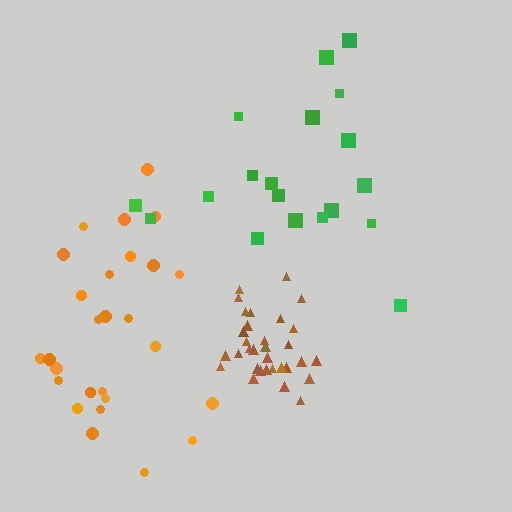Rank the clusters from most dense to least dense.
brown, orange, green.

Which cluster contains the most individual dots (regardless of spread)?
Brown (33).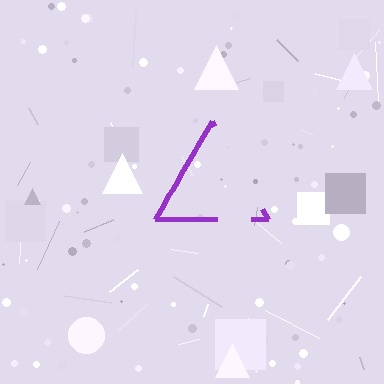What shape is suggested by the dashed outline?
The dashed outline suggests a triangle.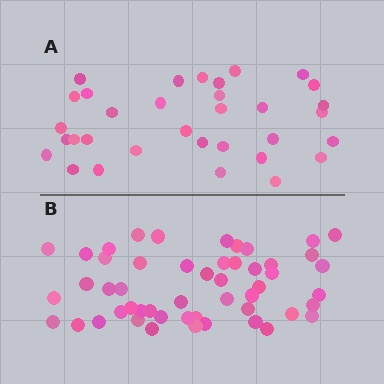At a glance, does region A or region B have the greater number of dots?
Region B (the bottom region) has more dots.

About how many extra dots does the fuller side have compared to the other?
Region B has approximately 20 more dots than region A.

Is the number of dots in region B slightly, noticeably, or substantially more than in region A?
Region B has substantially more. The ratio is roughly 1.5 to 1.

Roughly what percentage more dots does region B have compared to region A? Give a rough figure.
About 55% more.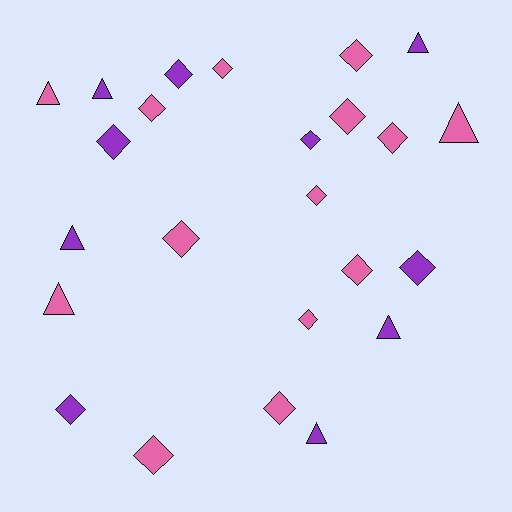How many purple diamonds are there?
There are 5 purple diamonds.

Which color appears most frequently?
Pink, with 14 objects.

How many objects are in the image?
There are 24 objects.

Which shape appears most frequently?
Diamond, with 16 objects.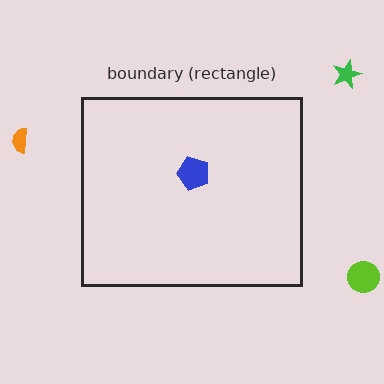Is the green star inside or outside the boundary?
Outside.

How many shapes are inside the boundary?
1 inside, 3 outside.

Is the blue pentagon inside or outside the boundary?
Inside.